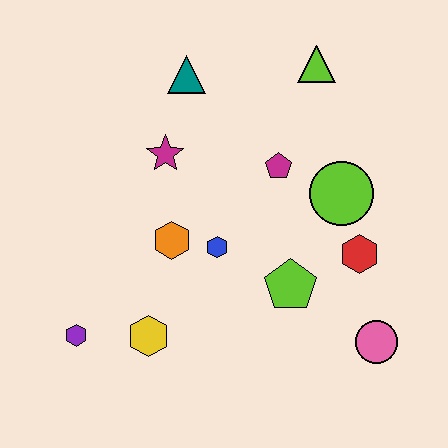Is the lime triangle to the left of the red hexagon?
Yes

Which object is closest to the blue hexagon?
The orange hexagon is closest to the blue hexagon.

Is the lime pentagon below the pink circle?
No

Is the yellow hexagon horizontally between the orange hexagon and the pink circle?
No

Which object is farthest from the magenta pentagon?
The purple hexagon is farthest from the magenta pentagon.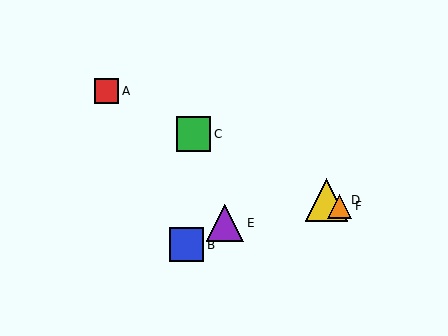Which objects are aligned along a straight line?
Objects A, C, D, F are aligned along a straight line.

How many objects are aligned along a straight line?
4 objects (A, C, D, F) are aligned along a straight line.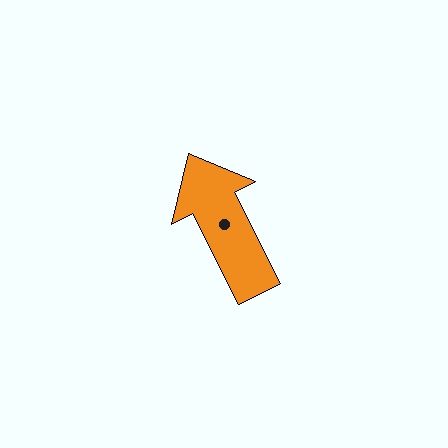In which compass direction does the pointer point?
Northwest.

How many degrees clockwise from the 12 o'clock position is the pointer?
Approximately 333 degrees.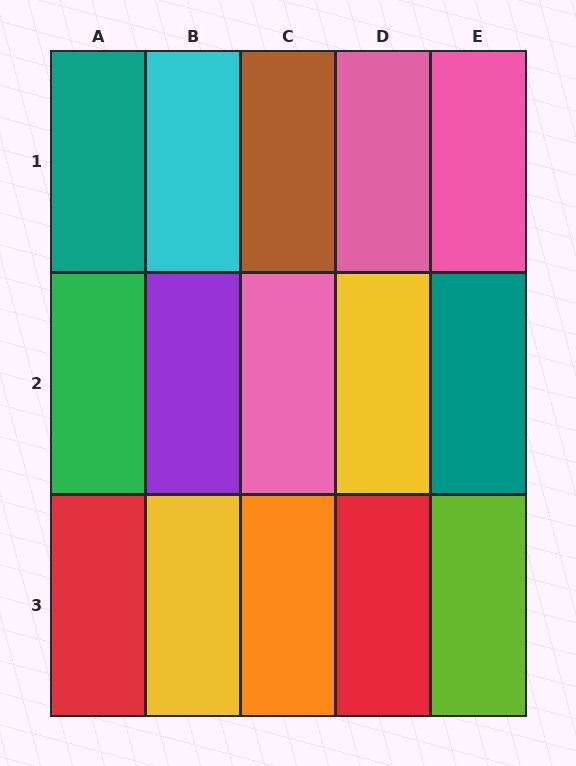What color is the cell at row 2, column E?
Teal.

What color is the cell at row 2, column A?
Green.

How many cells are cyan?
1 cell is cyan.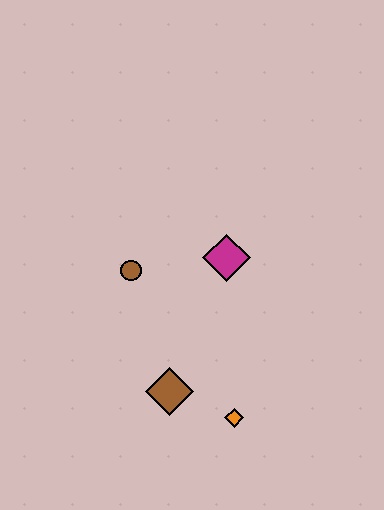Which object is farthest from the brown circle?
The orange diamond is farthest from the brown circle.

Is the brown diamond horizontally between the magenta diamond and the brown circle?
Yes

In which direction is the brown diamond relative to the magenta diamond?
The brown diamond is below the magenta diamond.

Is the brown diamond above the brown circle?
No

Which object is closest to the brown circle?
The magenta diamond is closest to the brown circle.